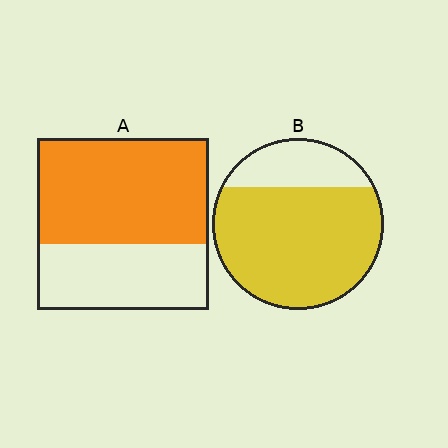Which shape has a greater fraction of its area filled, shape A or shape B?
Shape B.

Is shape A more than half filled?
Yes.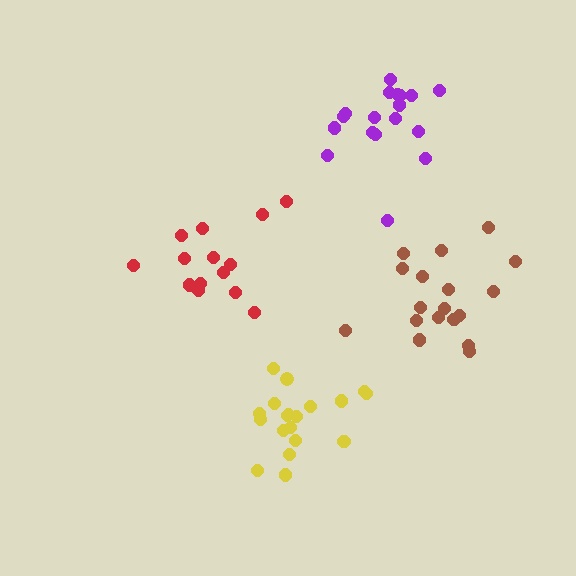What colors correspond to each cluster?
The clusters are colored: red, yellow, brown, purple.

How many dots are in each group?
Group 1: 14 dots, Group 2: 19 dots, Group 3: 18 dots, Group 4: 18 dots (69 total).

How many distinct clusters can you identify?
There are 4 distinct clusters.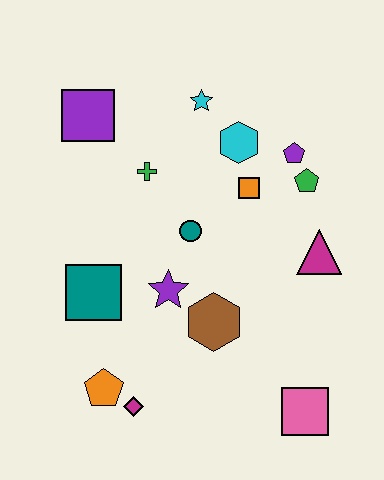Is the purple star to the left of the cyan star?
Yes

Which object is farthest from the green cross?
The pink square is farthest from the green cross.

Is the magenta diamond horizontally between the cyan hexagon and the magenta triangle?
No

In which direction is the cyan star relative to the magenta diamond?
The cyan star is above the magenta diamond.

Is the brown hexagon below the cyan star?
Yes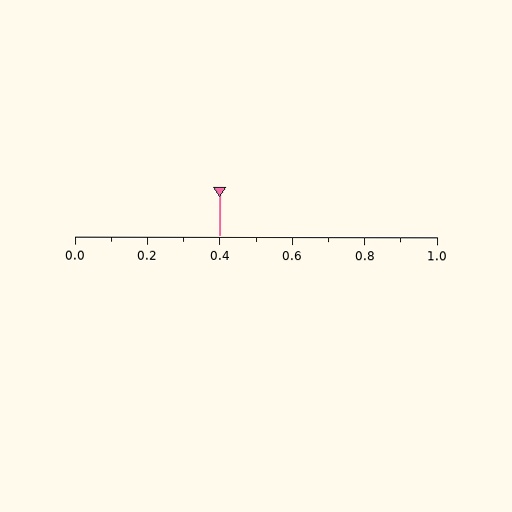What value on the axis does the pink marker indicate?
The marker indicates approximately 0.4.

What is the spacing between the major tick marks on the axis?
The major ticks are spaced 0.2 apart.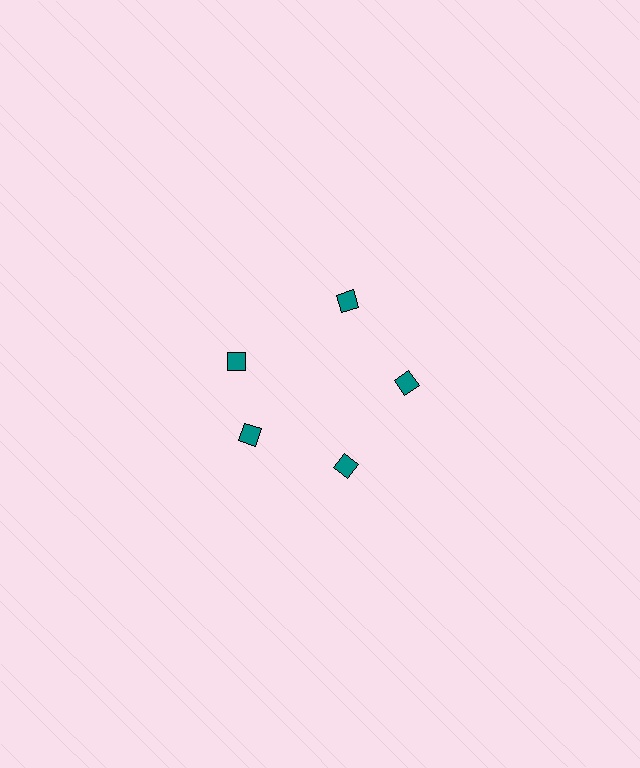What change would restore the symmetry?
The symmetry would be restored by rotating it back into even spacing with its neighbors so that all 5 diamonds sit at equal angles and equal distance from the center.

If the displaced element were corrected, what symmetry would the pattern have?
It would have 5-fold rotational symmetry — the pattern would map onto itself every 72 degrees.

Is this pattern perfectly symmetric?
No. The 5 teal diamonds are arranged in a ring, but one element near the 10 o'clock position is rotated out of alignment along the ring, breaking the 5-fold rotational symmetry.